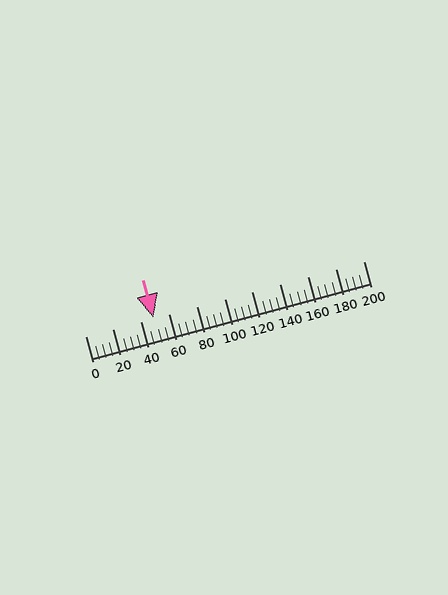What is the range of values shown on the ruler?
The ruler shows values from 0 to 200.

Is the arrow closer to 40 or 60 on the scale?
The arrow is closer to 40.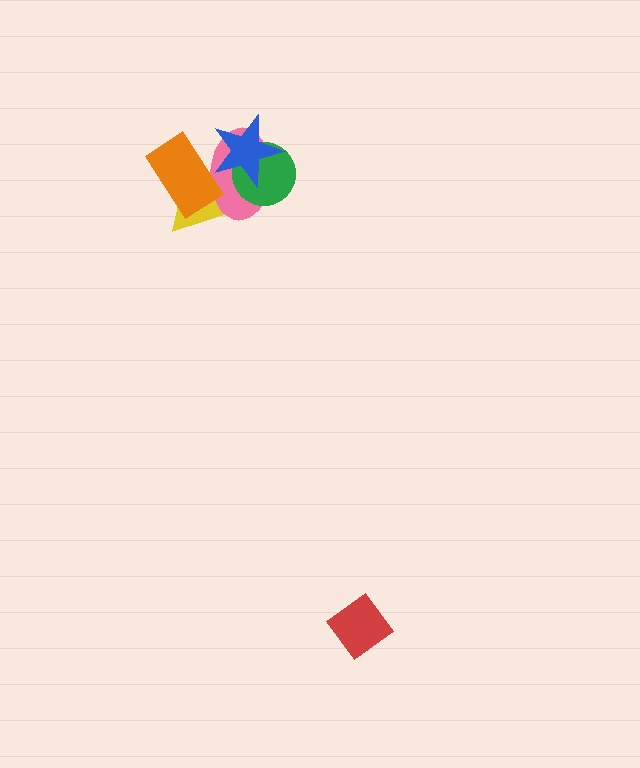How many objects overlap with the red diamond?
0 objects overlap with the red diamond.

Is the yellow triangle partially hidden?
Yes, it is partially covered by another shape.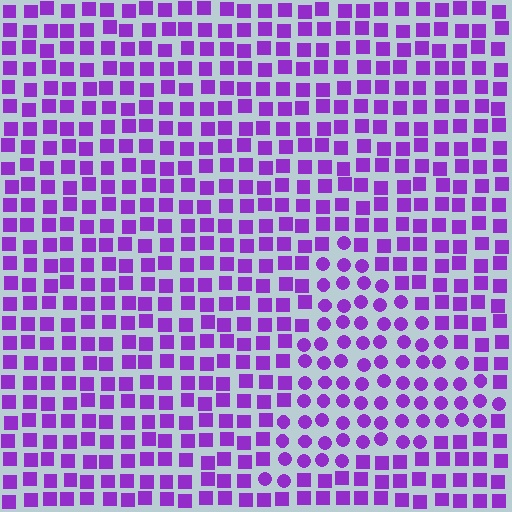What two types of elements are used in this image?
The image uses circles inside the triangle region and squares outside it.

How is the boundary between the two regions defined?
The boundary is defined by a change in element shape: circles inside vs. squares outside. All elements share the same color and spacing.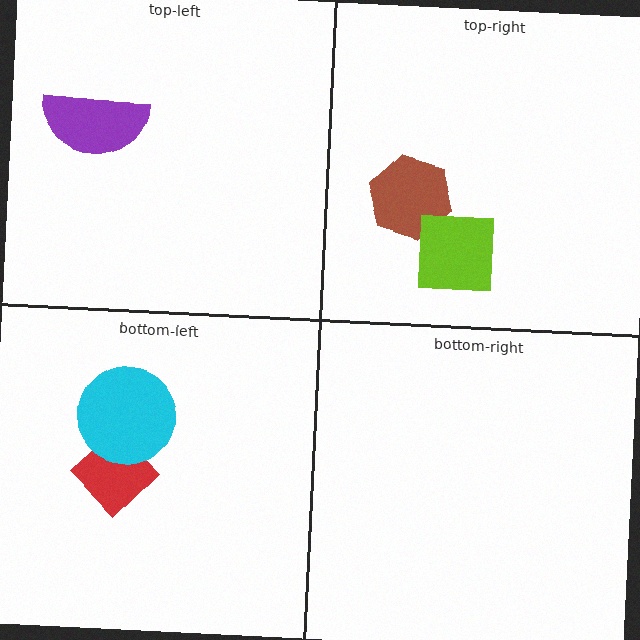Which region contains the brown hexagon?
The top-right region.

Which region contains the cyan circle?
The bottom-left region.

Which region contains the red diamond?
The bottom-left region.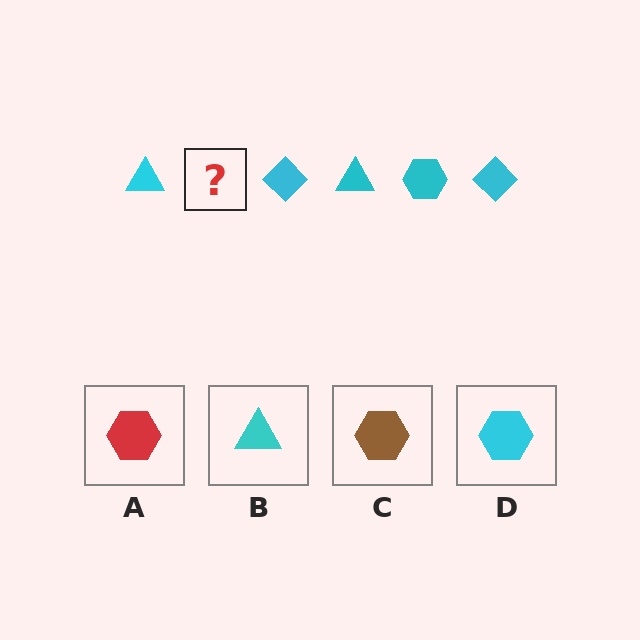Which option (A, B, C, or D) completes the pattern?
D.